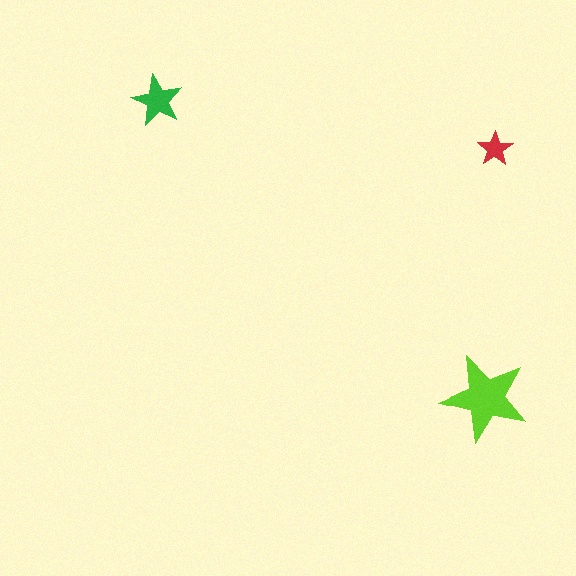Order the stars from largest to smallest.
the lime one, the green one, the red one.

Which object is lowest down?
The lime star is bottommost.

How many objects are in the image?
There are 3 objects in the image.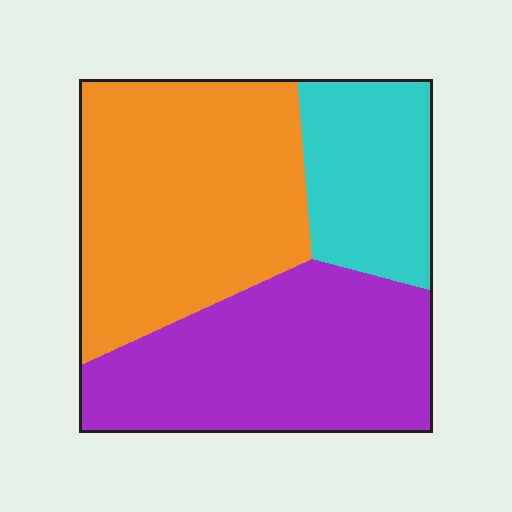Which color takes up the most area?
Orange, at roughly 40%.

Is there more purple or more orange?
Orange.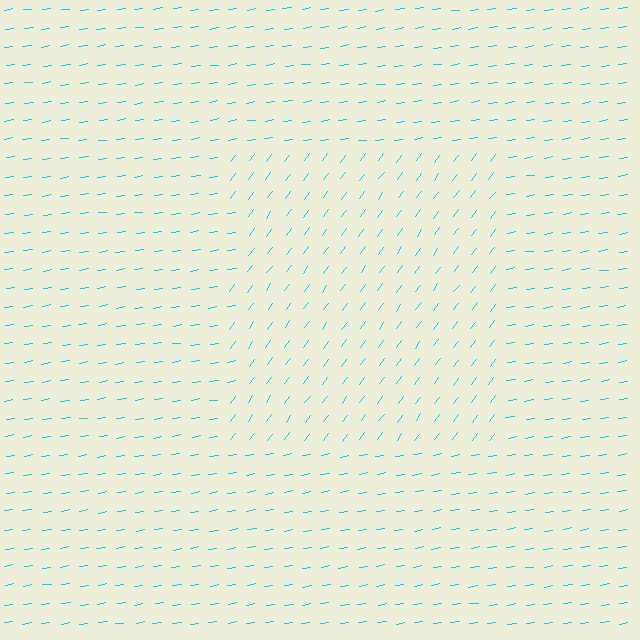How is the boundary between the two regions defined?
The boundary is defined purely by a change in line orientation (approximately 45 degrees difference). All lines are the same color and thickness.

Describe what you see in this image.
The image is filled with small cyan line segments. A rectangle region in the image has lines oriented differently from the surrounding lines, creating a visible texture boundary.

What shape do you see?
I see a rectangle.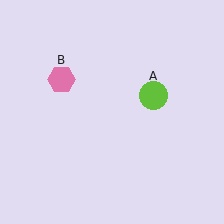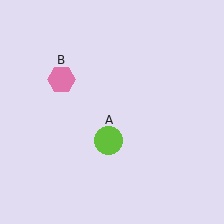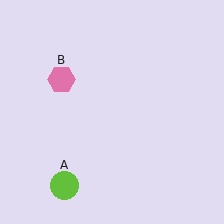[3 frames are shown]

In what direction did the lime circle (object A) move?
The lime circle (object A) moved down and to the left.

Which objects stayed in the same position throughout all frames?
Pink hexagon (object B) remained stationary.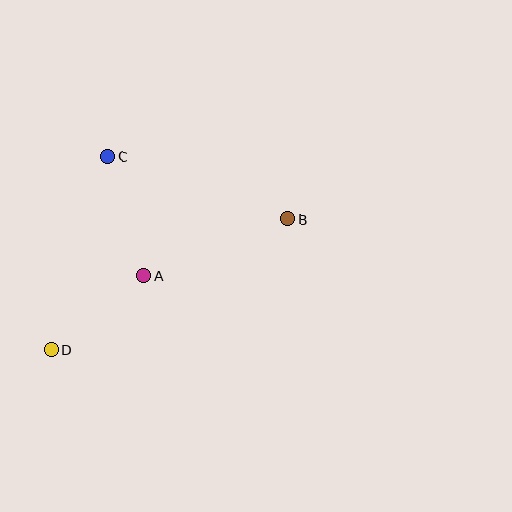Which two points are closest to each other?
Points A and D are closest to each other.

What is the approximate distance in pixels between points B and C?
The distance between B and C is approximately 191 pixels.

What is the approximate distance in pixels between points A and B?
The distance between A and B is approximately 156 pixels.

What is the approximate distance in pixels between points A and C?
The distance between A and C is approximately 124 pixels.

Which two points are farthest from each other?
Points B and D are farthest from each other.